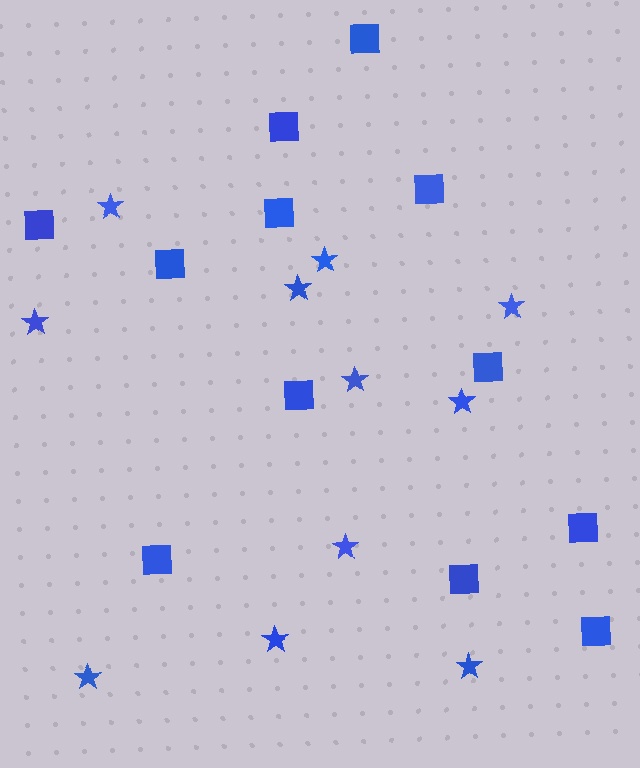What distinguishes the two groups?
There are 2 groups: one group of stars (11) and one group of squares (12).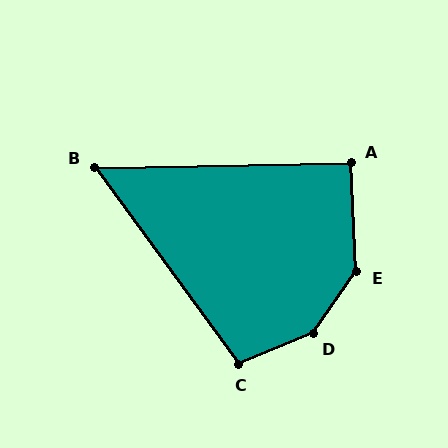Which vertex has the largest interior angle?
D, at approximately 148 degrees.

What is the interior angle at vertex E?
Approximately 142 degrees (obtuse).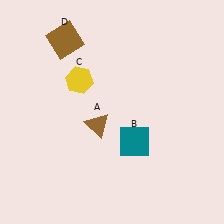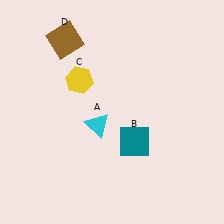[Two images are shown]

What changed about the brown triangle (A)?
In Image 1, A is brown. In Image 2, it changed to cyan.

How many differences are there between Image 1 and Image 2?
There is 1 difference between the two images.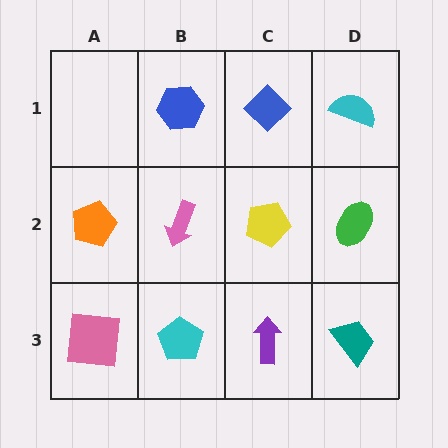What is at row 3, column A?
A pink square.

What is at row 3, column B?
A cyan pentagon.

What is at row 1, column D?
A cyan semicircle.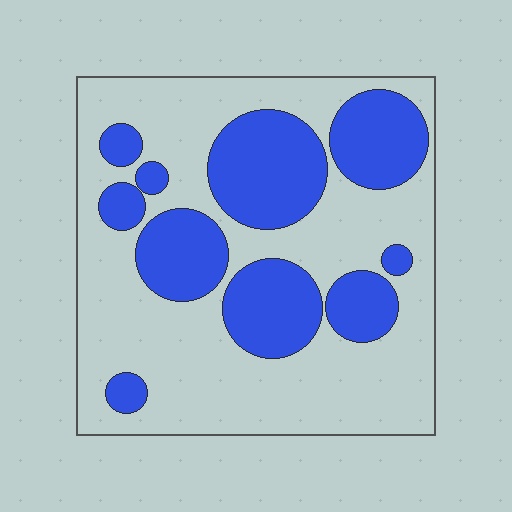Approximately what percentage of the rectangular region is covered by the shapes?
Approximately 35%.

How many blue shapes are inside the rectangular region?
10.